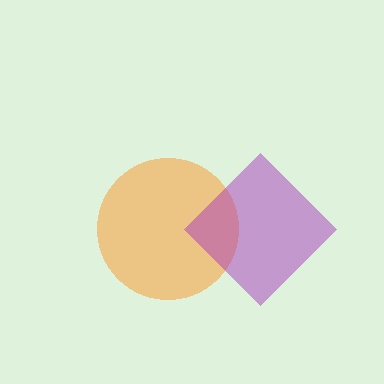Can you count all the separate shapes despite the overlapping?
Yes, there are 2 separate shapes.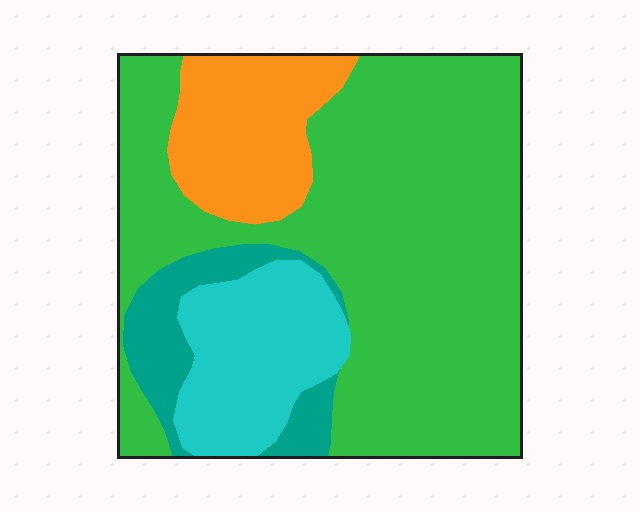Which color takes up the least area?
Teal, at roughly 10%.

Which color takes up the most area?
Green, at roughly 60%.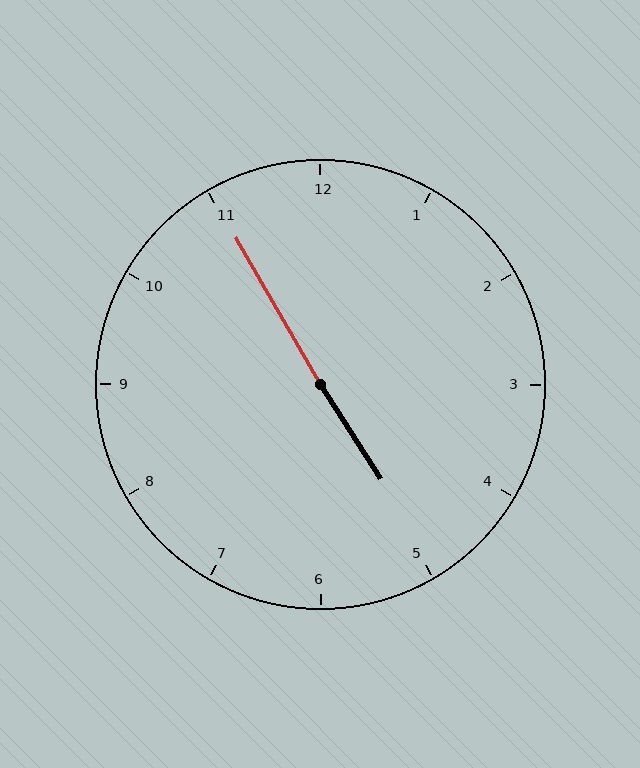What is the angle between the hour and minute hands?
Approximately 178 degrees.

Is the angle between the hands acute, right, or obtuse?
It is obtuse.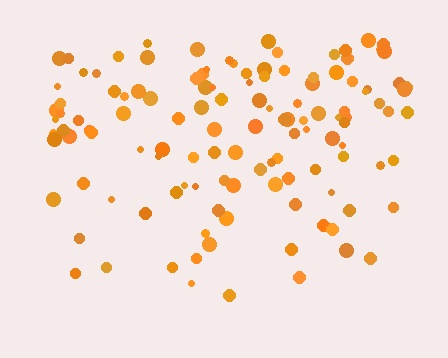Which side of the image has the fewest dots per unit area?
The bottom.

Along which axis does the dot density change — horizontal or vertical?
Vertical.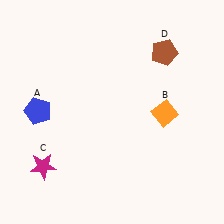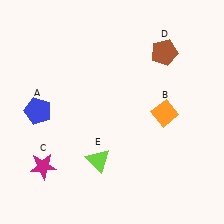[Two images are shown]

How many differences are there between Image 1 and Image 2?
There is 1 difference between the two images.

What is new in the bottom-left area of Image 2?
A lime triangle (E) was added in the bottom-left area of Image 2.